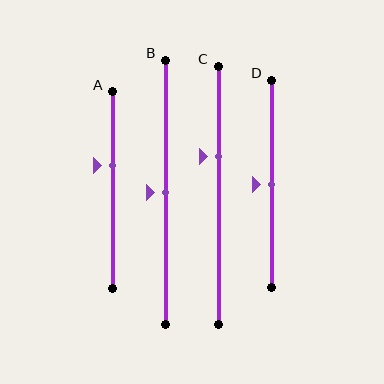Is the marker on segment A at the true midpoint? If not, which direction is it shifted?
No, the marker on segment A is shifted upward by about 12% of the segment length.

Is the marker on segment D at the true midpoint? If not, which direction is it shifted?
Yes, the marker on segment D is at the true midpoint.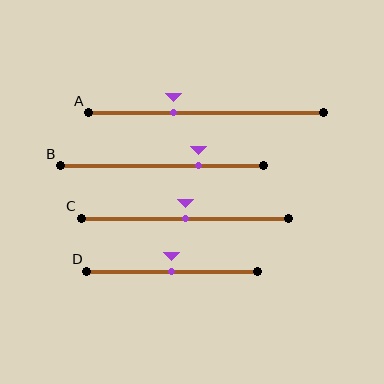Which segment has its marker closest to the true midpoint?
Segment C has its marker closest to the true midpoint.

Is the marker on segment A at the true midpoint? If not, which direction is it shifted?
No, the marker on segment A is shifted to the left by about 14% of the segment length.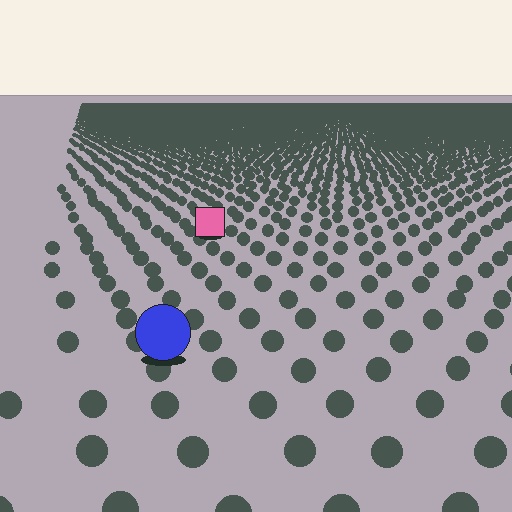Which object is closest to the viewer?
The blue circle is closest. The texture marks near it are larger and more spread out.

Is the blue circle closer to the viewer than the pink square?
Yes. The blue circle is closer — you can tell from the texture gradient: the ground texture is coarser near it.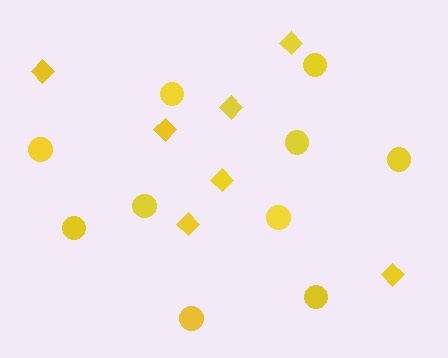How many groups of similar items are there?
There are 2 groups: one group of diamonds (7) and one group of circles (10).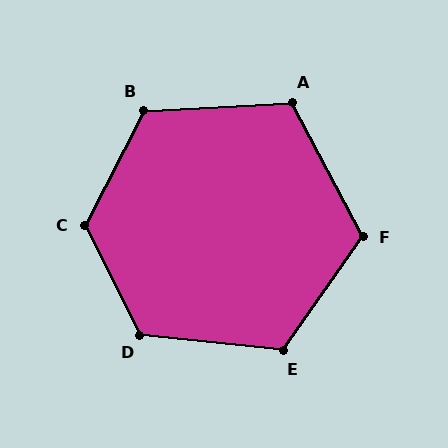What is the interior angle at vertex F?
Approximately 117 degrees (obtuse).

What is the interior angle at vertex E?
Approximately 119 degrees (obtuse).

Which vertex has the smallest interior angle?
A, at approximately 115 degrees.